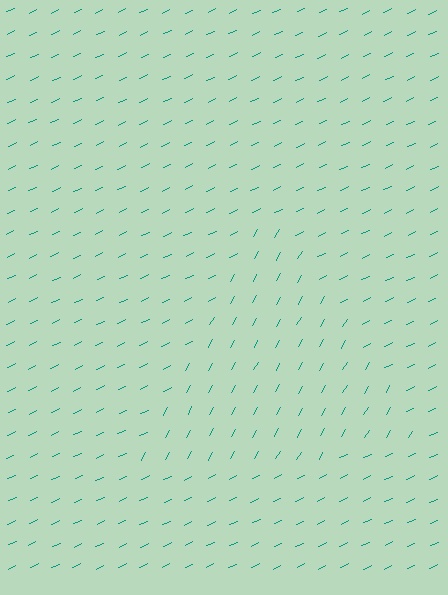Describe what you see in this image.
The image is filled with small teal line segments. A triangle region in the image has lines oriented differently from the surrounding lines, creating a visible texture boundary.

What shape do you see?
I see a triangle.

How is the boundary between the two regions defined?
The boundary is defined purely by a change in line orientation (approximately 35 degrees difference). All lines are the same color and thickness.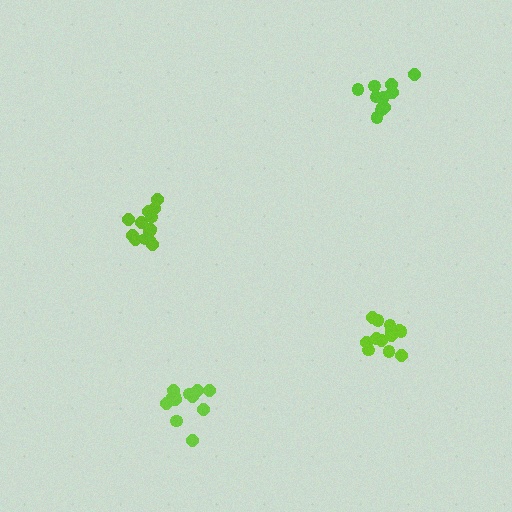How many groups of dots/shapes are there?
There are 4 groups.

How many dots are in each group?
Group 1: 12 dots, Group 2: 12 dots, Group 3: 13 dots, Group 4: 13 dots (50 total).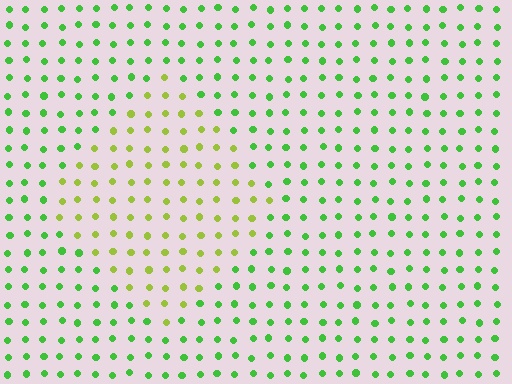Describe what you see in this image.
The image is filled with small green elements in a uniform arrangement. A diamond-shaped region is visible where the elements are tinted to a slightly different hue, forming a subtle color boundary.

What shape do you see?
I see a diamond.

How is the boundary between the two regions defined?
The boundary is defined purely by a slight shift in hue (about 40 degrees). Spacing, size, and orientation are identical on both sides.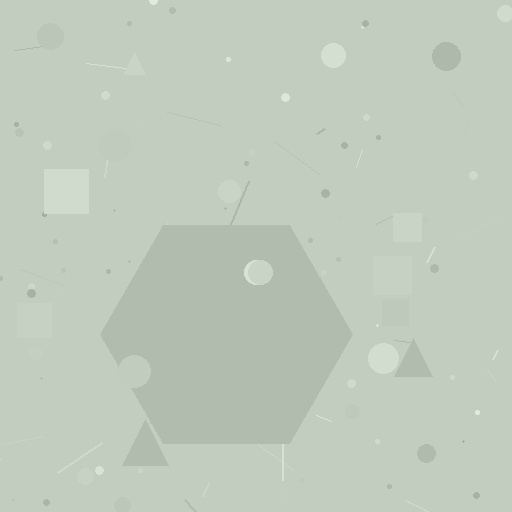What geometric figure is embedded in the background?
A hexagon is embedded in the background.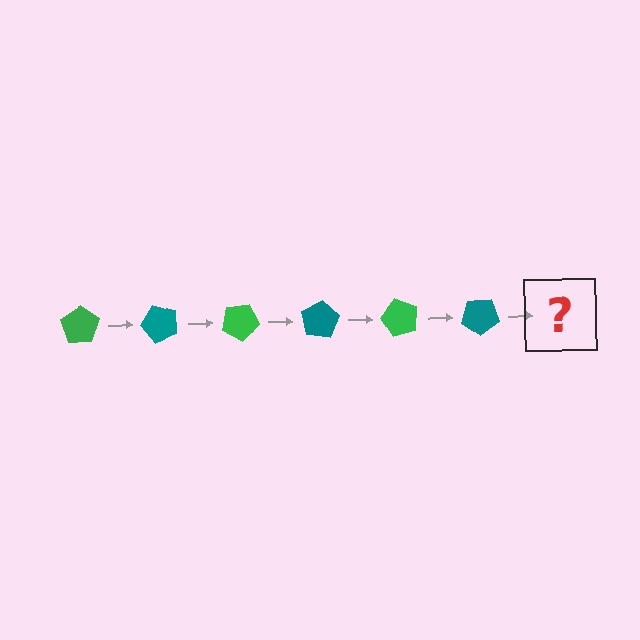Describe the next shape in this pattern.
It should be a green pentagon, rotated 300 degrees from the start.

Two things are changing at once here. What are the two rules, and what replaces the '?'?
The two rules are that it rotates 50 degrees each step and the color cycles through green and teal. The '?' should be a green pentagon, rotated 300 degrees from the start.